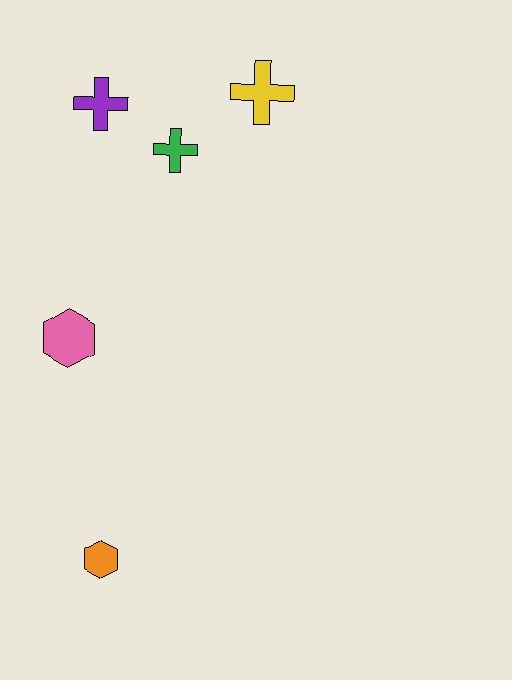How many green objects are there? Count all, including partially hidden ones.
There is 1 green object.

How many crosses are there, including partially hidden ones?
There are 3 crosses.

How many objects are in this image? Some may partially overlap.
There are 5 objects.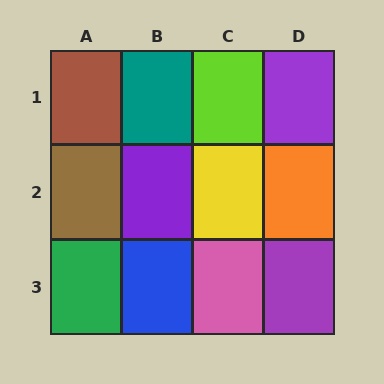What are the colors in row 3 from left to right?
Green, blue, pink, purple.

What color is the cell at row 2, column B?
Purple.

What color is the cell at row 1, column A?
Brown.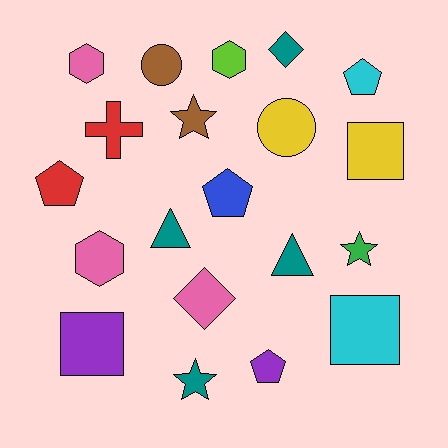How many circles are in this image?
There are 2 circles.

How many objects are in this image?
There are 20 objects.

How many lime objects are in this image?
There is 1 lime object.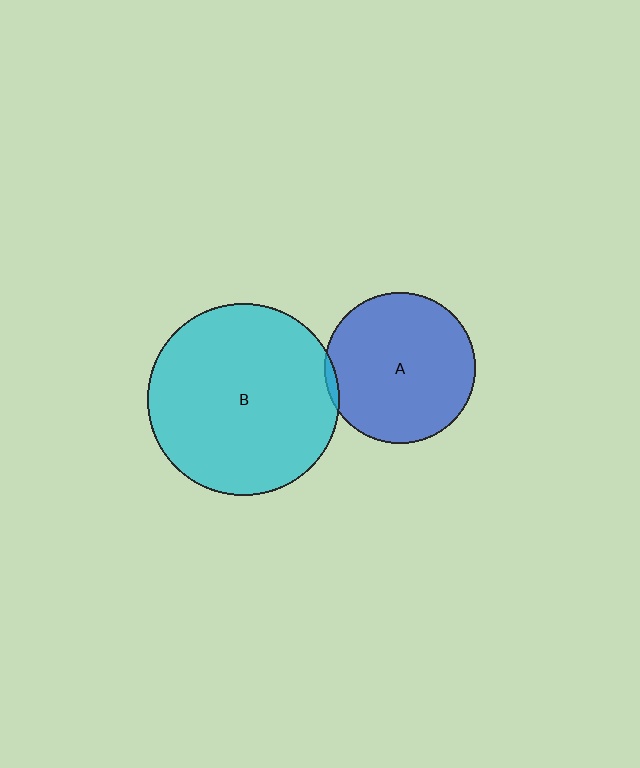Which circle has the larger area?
Circle B (cyan).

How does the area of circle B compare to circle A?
Approximately 1.6 times.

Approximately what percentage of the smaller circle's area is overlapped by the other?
Approximately 5%.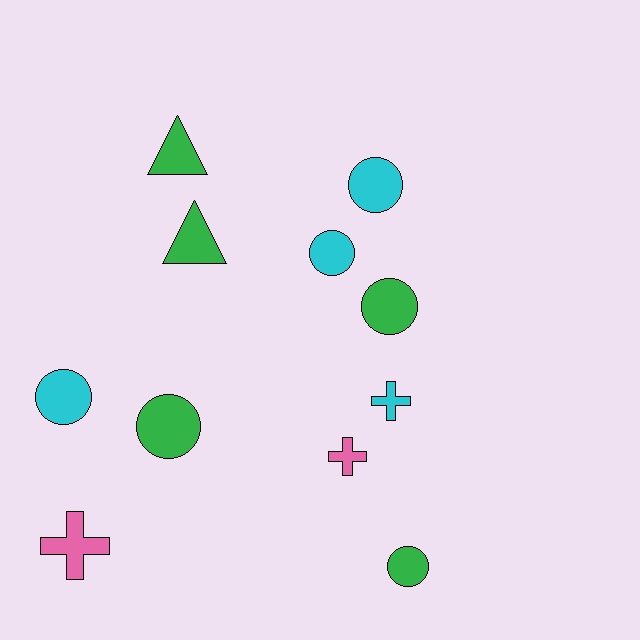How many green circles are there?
There are 3 green circles.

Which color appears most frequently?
Green, with 5 objects.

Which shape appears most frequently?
Circle, with 6 objects.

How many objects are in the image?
There are 11 objects.